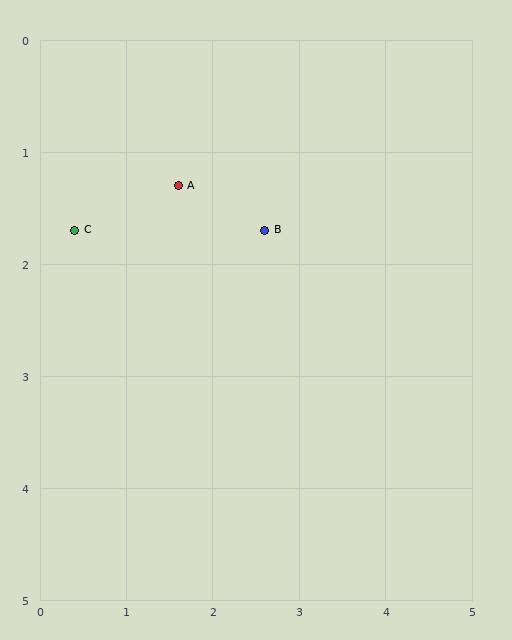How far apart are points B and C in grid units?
Points B and C are about 2.2 grid units apart.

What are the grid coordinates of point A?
Point A is at approximately (1.6, 1.3).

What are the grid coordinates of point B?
Point B is at approximately (2.6, 1.7).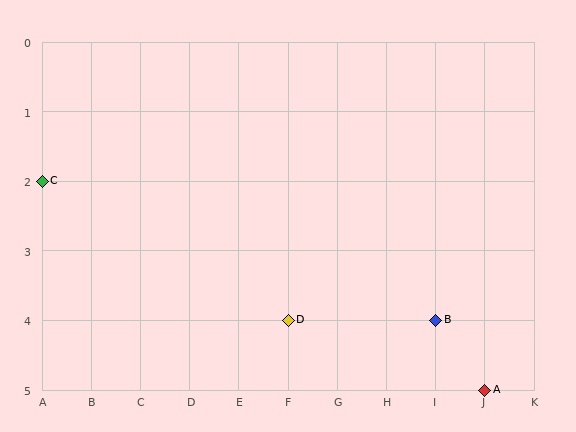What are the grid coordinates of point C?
Point C is at grid coordinates (A, 2).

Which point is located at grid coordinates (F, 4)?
Point D is at (F, 4).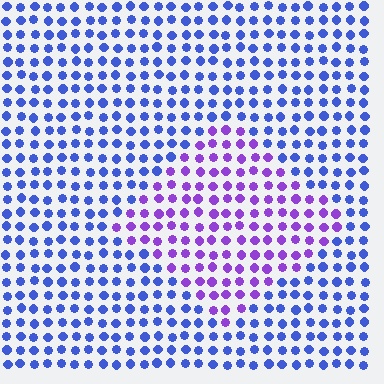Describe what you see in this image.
The image is filled with small blue elements in a uniform arrangement. A diamond-shaped region is visible where the elements are tinted to a slightly different hue, forming a subtle color boundary.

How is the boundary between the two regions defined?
The boundary is defined purely by a slight shift in hue (about 44 degrees). Spacing, size, and orientation are identical on both sides.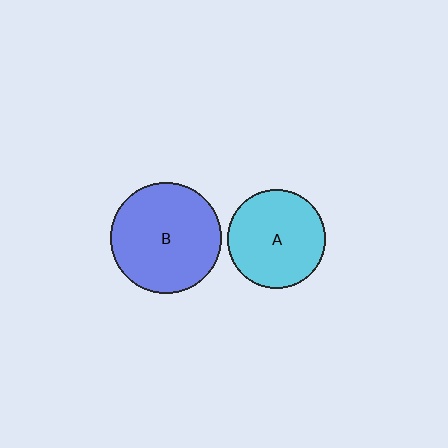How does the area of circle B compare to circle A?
Approximately 1.3 times.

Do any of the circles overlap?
No, none of the circles overlap.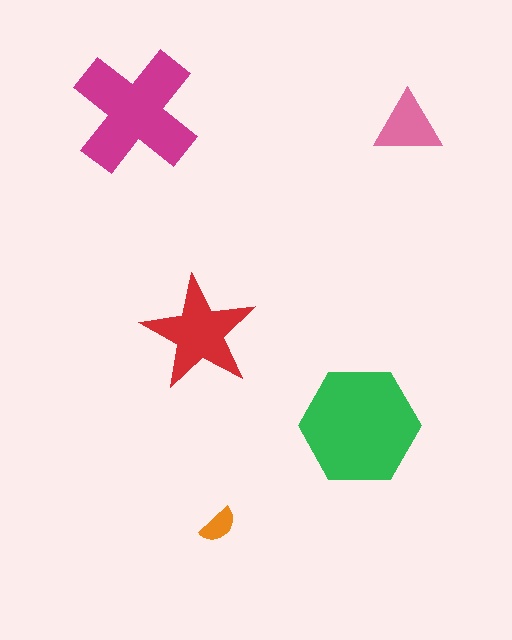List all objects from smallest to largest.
The orange semicircle, the pink triangle, the red star, the magenta cross, the green hexagon.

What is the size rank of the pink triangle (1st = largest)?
4th.